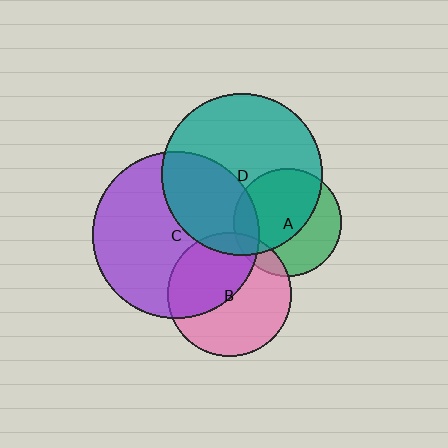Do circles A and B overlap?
Yes.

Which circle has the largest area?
Circle C (purple).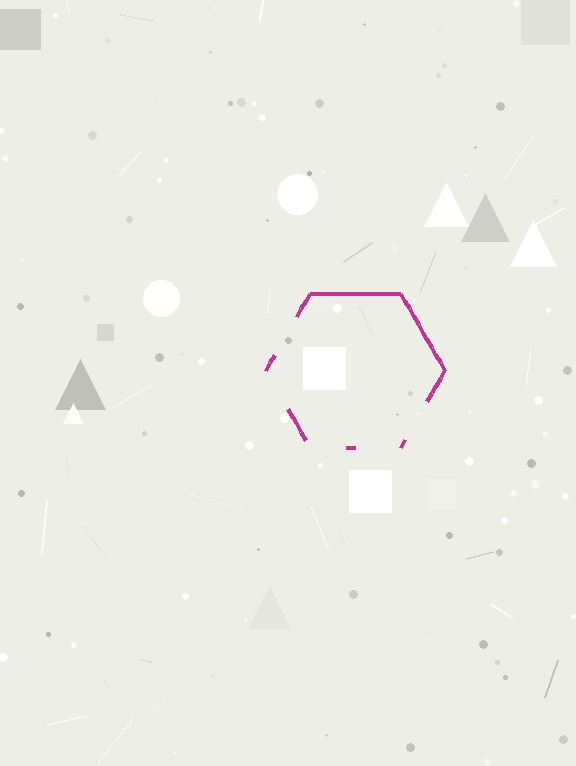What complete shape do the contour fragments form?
The contour fragments form a hexagon.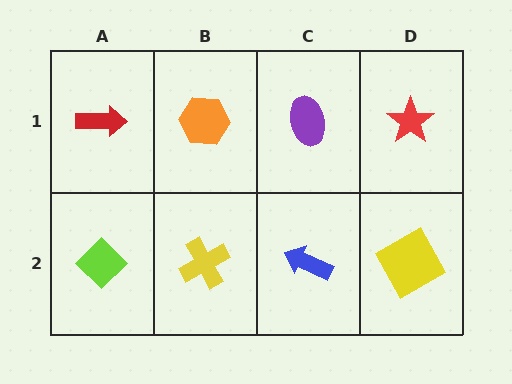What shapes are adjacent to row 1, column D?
A yellow square (row 2, column D), a purple ellipse (row 1, column C).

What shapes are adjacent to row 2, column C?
A purple ellipse (row 1, column C), a yellow cross (row 2, column B), a yellow square (row 2, column D).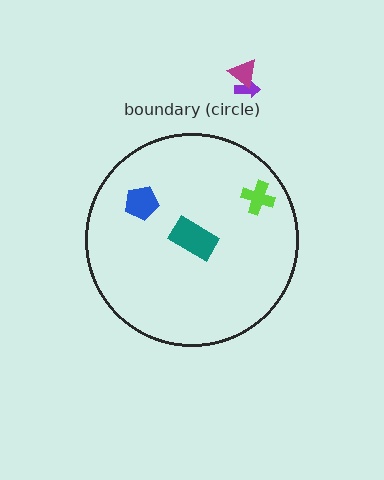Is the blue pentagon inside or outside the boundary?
Inside.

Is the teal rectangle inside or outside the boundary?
Inside.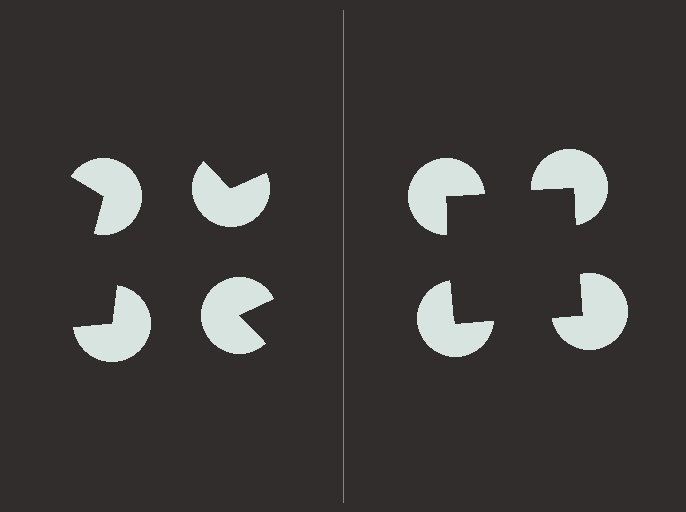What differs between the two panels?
The pac-man discs are positioned identically on both sides; only the wedge orientations differ. On the right they align to a square; on the left they are misaligned.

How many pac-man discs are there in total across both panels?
8 — 4 on each side.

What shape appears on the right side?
An illusory square.